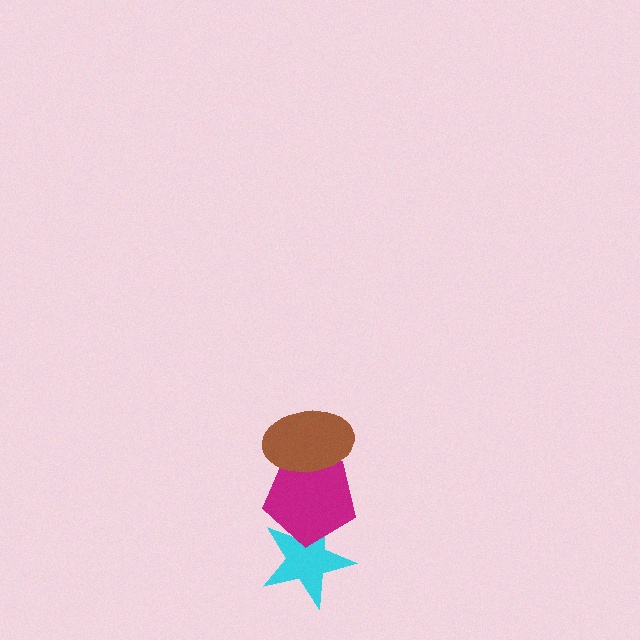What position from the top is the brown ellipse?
The brown ellipse is 1st from the top.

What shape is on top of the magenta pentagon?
The brown ellipse is on top of the magenta pentagon.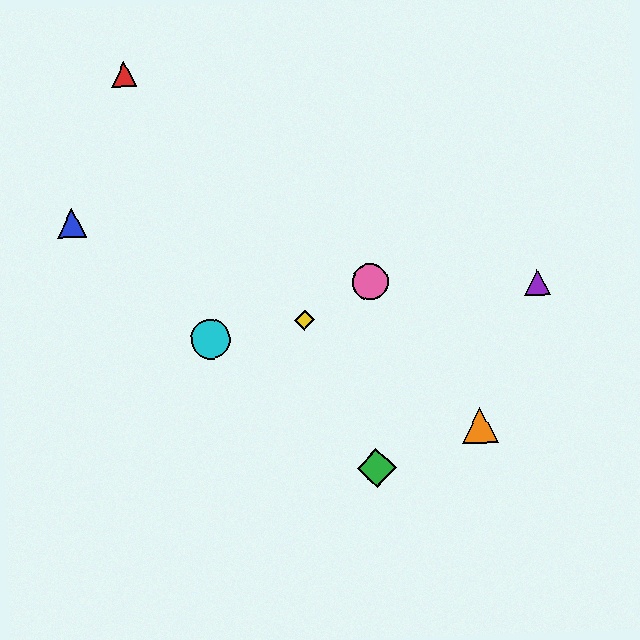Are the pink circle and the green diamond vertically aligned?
Yes, both are at x≈370.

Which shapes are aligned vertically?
The green diamond, the pink circle are aligned vertically.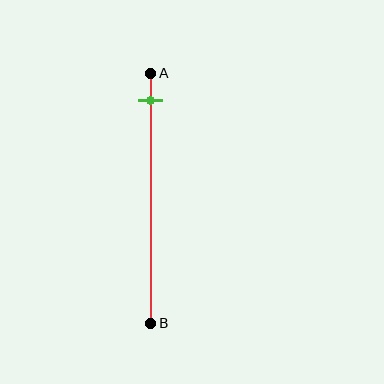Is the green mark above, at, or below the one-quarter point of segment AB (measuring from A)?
The green mark is above the one-quarter point of segment AB.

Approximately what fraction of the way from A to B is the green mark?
The green mark is approximately 10% of the way from A to B.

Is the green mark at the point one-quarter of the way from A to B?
No, the mark is at about 10% from A, not at the 25% one-quarter point.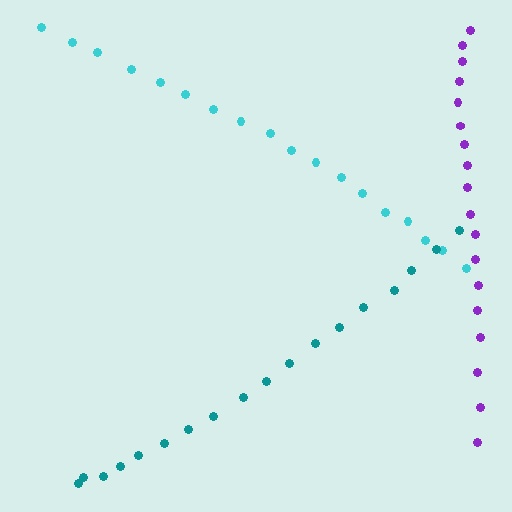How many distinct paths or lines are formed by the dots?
There are 3 distinct paths.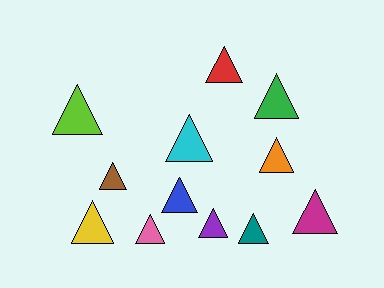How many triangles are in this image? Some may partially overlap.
There are 12 triangles.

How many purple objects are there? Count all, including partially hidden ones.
There is 1 purple object.